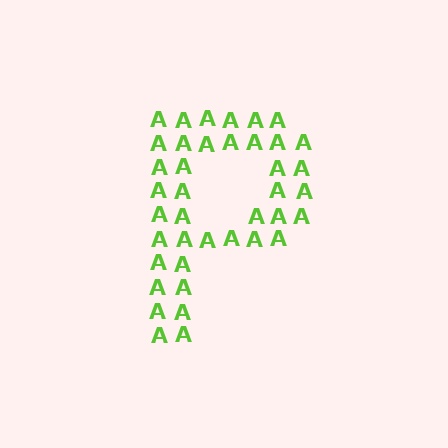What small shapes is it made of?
It is made of small letter A's.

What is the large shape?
The large shape is the letter P.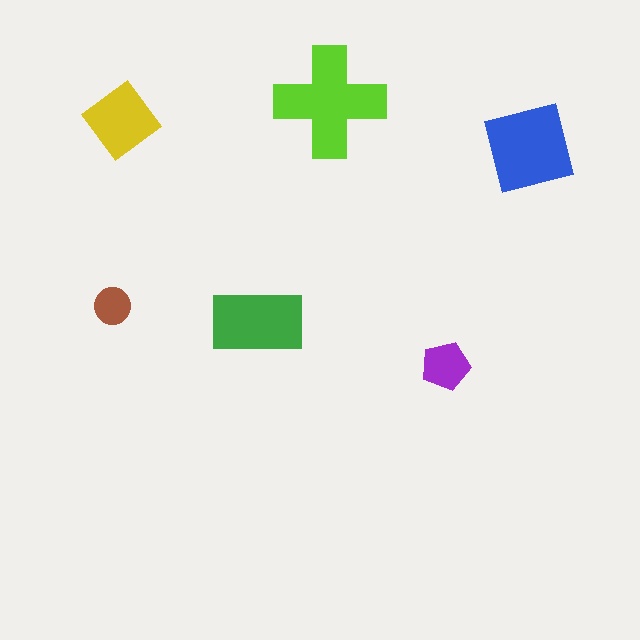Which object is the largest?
The lime cross.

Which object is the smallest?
The brown circle.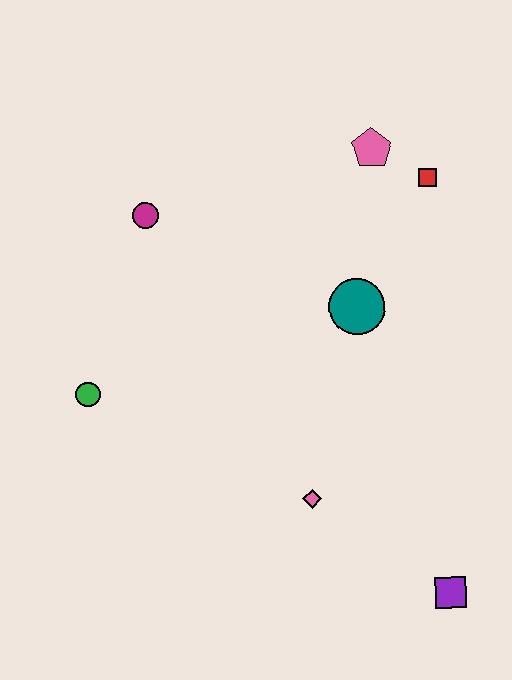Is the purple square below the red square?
Yes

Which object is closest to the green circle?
The magenta circle is closest to the green circle.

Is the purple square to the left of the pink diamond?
No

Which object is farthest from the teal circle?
The purple square is farthest from the teal circle.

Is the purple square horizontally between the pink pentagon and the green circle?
No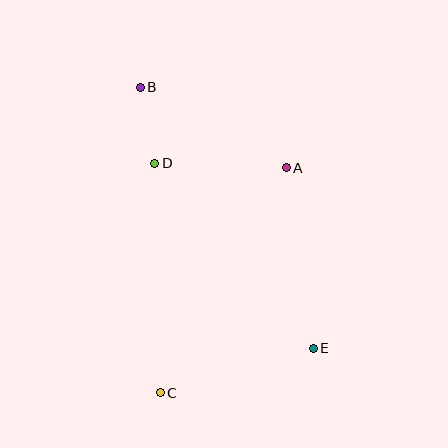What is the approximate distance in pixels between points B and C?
The distance between B and C is approximately 306 pixels.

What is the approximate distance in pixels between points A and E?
The distance between A and E is approximately 182 pixels.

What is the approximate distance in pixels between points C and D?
The distance between C and D is approximately 230 pixels.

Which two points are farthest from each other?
Points B and E are farthest from each other.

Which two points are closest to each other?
Points B and D are closest to each other.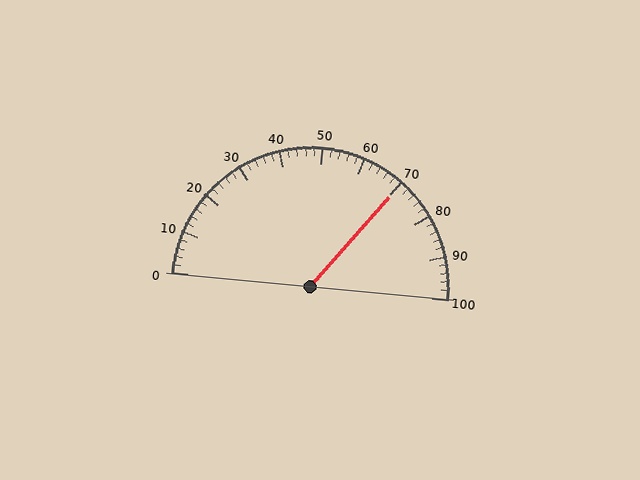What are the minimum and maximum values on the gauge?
The gauge ranges from 0 to 100.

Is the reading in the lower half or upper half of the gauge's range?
The reading is in the upper half of the range (0 to 100).